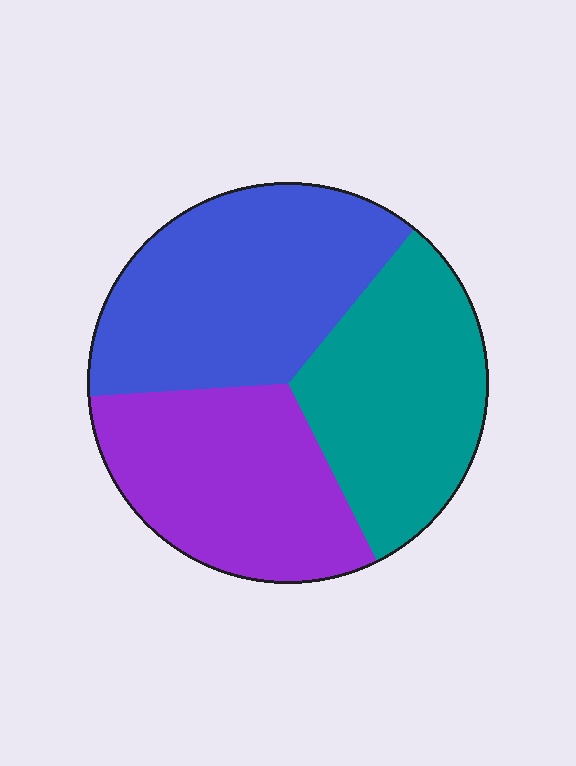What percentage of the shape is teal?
Teal takes up about one third (1/3) of the shape.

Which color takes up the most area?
Blue, at roughly 35%.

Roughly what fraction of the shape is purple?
Purple takes up about one third (1/3) of the shape.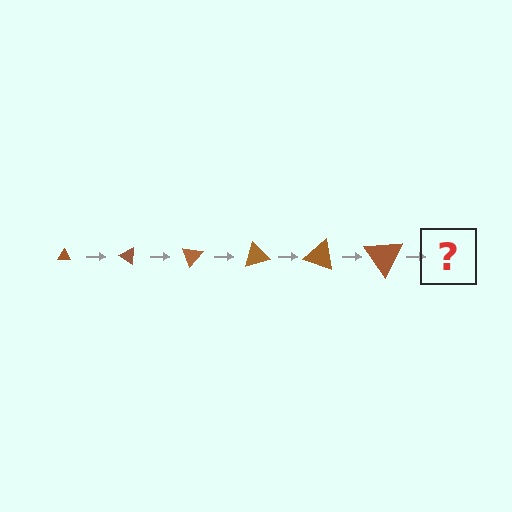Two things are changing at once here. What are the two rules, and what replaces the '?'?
The two rules are that the triangle grows larger each step and it rotates 35 degrees each step. The '?' should be a triangle, larger than the previous one and rotated 210 degrees from the start.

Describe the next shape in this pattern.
It should be a triangle, larger than the previous one and rotated 210 degrees from the start.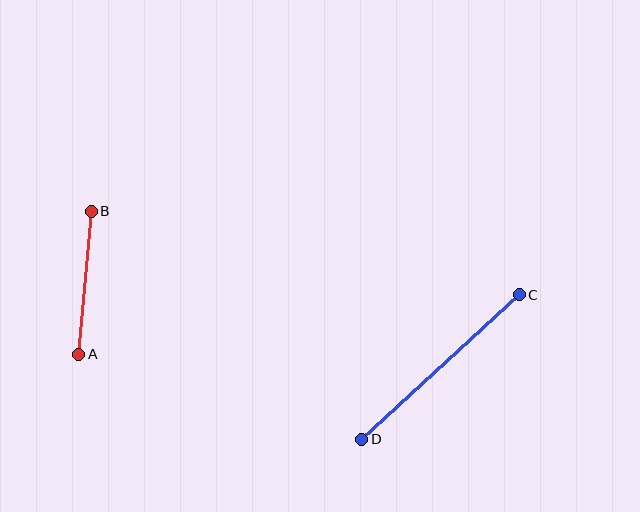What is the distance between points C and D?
The distance is approximately 214 pixels.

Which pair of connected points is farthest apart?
Points C and D are farthest apart.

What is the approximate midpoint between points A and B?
The midpoint is at approximately (85, 283) pixels.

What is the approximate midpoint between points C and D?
The midpoint is at approximately (440, 367) pixels.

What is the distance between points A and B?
The distance is approximately 144 pixels.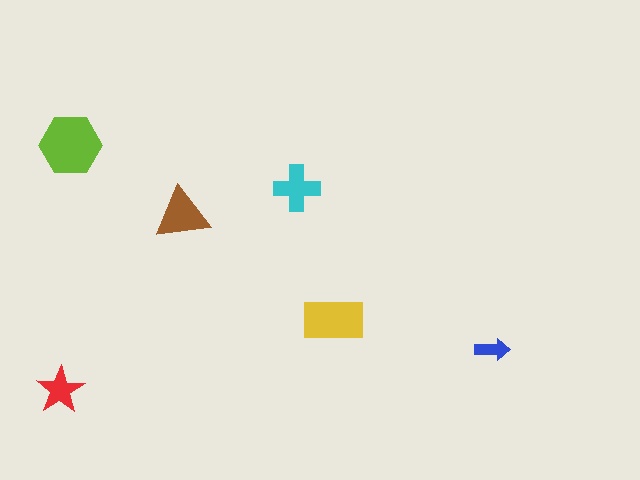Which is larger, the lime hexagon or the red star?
The lime hexagon.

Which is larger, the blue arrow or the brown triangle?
The brown triangle.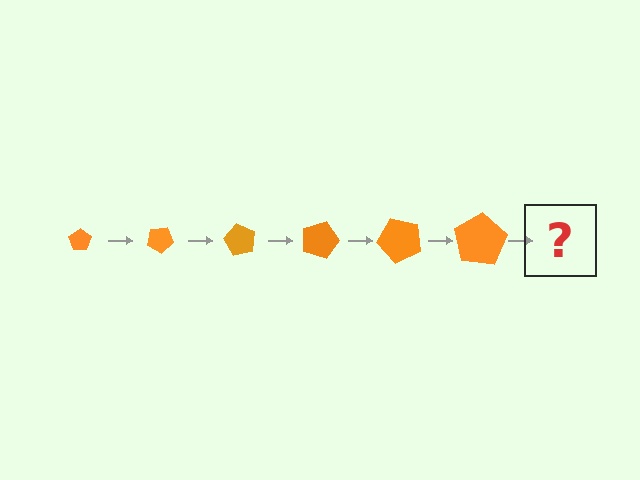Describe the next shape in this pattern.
It should be a pentagon, larger than the previous one and rotated 180 degrees from the start.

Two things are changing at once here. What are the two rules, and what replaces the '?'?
The two rules are that the pentagon grows larger each step and it rotates 30 degrees each step. The '?' should be a pentagon, larger than the previous one and rotated 180 degrees from the start.